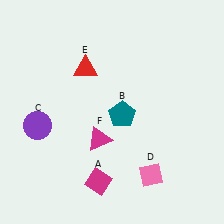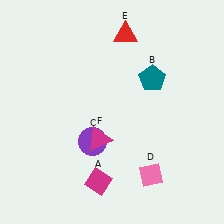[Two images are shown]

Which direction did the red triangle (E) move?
The red triangle (E) moved right.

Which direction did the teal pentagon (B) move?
The teal pentagon (B) moved up.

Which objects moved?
The objects that moved are: the teal pentagon (B), the purple circle (C), the red triangle (E).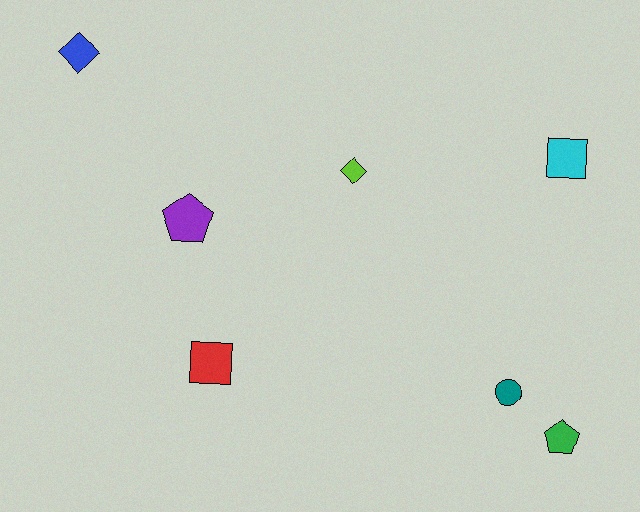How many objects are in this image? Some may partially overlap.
There are 7 objects.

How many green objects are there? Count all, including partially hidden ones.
There is 1 green object.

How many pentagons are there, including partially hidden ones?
There are 2 pentagons.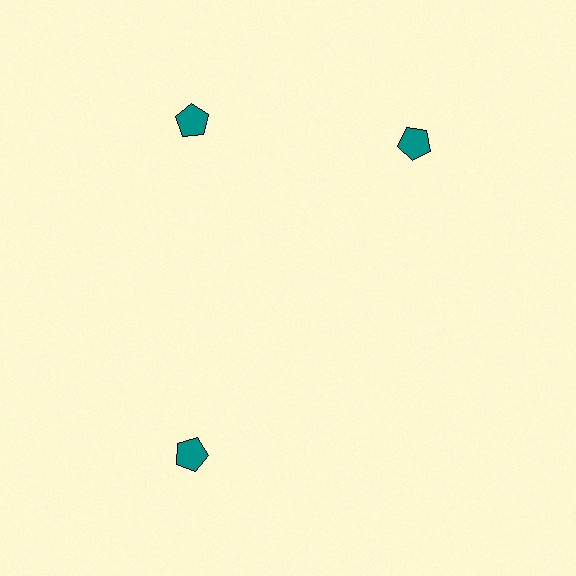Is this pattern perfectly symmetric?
No. The 3 teal pentagons are arranged in a ring, but one element near the 3 o'clock position is rotated out of alignment along the ring, breaking the 3-fold rotational symmetry.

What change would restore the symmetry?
The symmetry would be restored by rotating it back into even spacing with its neighbors so that all 3 pentagons sit at equal angles and equal distance from the center.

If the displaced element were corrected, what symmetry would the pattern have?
It would have 3-fold rotational symmetry — the pattern would map onto itself every 120 degrees.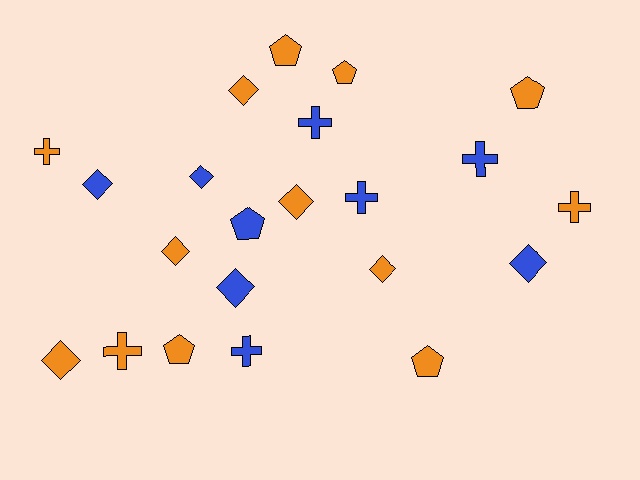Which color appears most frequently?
Orange, with 13 objects.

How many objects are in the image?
There are 22 objects.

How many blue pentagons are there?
There is 1 blue pentagon.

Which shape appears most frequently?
Diamond, with 9 objects.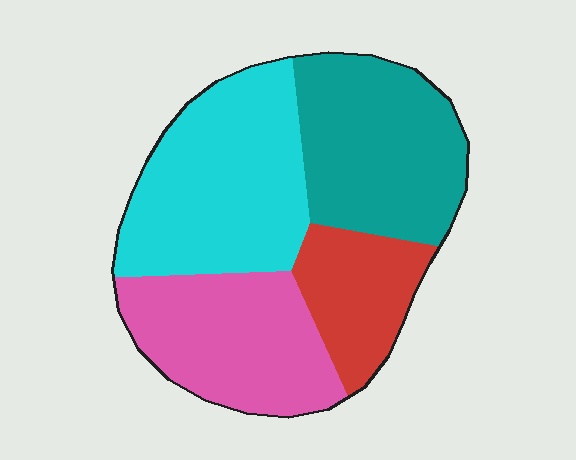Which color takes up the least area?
Red, at roughly 15%.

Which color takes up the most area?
Cyan, at roughly 30%.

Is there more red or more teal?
Teal.